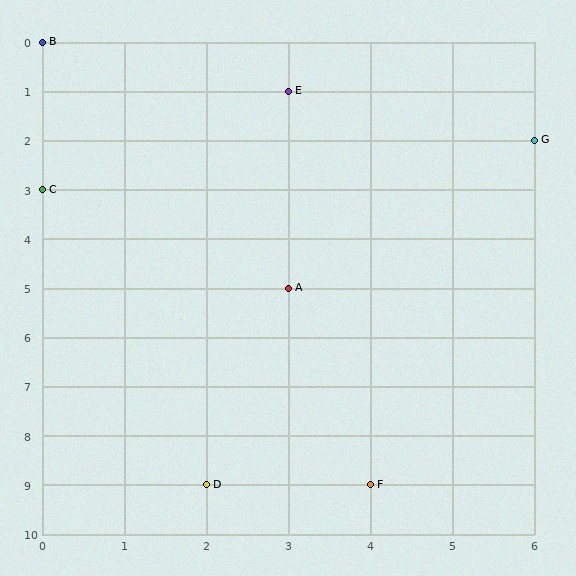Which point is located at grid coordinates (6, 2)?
Point G is at (6, 2).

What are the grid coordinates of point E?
Point E is at grid coordinates (3, 1).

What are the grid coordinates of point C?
Point C is at grid coordinates (0, 3).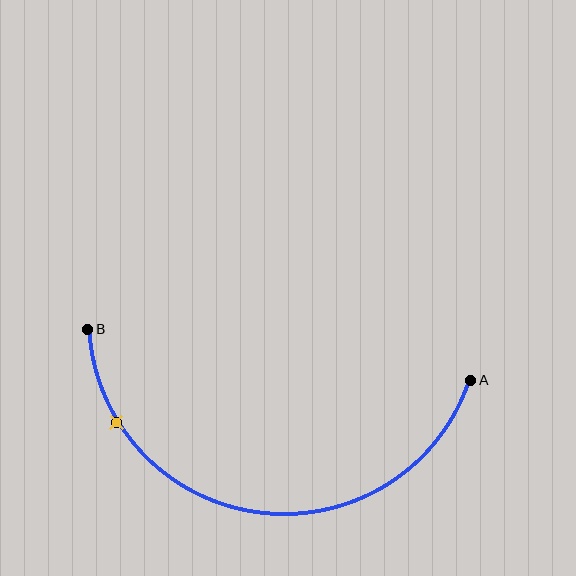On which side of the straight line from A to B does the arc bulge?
The arc bulges below the straight line connecting A and B.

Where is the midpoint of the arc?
The arc midpoint is the point on the curve farthest from the straight line joining A and B. It sits below that line.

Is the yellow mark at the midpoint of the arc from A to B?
No. The yellow mark lies on the arc but is closer to endpoint B. The arc midpoint would be at the point on the curve equidistant along the arc from both A and B.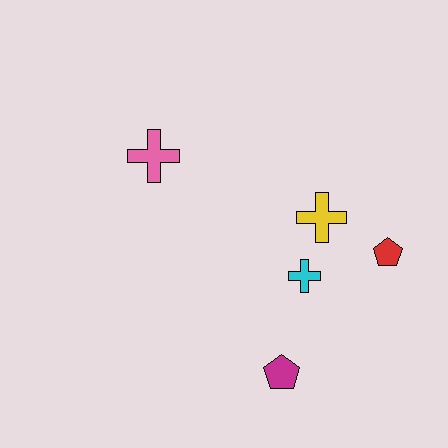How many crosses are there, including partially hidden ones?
There are 3 crosses.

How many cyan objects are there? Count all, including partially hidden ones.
There is 1 cyan object.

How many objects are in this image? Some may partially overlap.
There are 5 objects.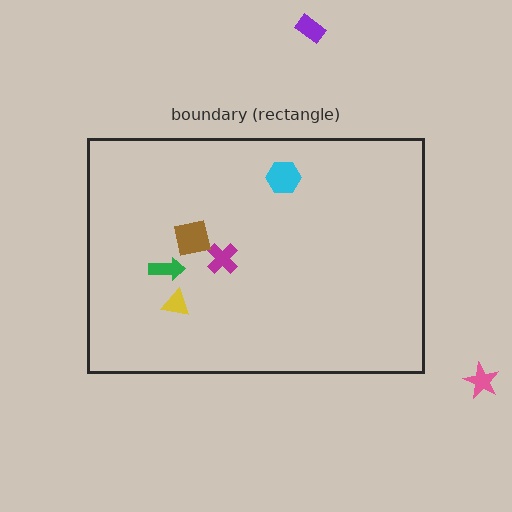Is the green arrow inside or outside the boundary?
Inside.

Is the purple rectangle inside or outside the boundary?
Outside.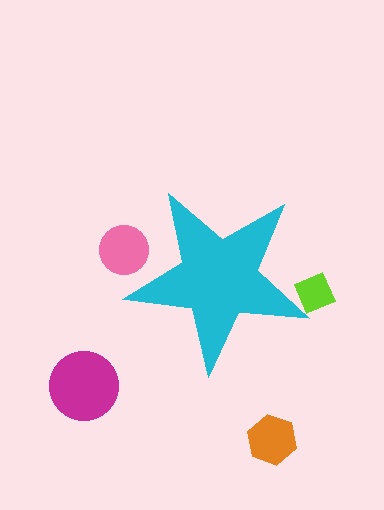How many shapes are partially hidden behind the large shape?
2 shapes are partially hidden.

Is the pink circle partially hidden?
Yes, the pink circle is partially hidden behind the cyan star.